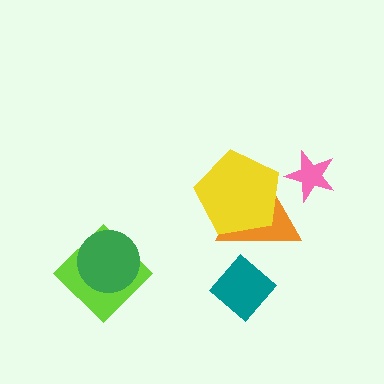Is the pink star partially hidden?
Yes, it is partially covered by another shape.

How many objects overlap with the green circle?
1 object overlaps with the green circle.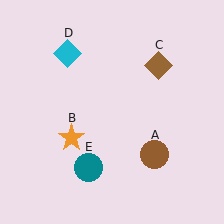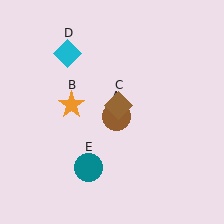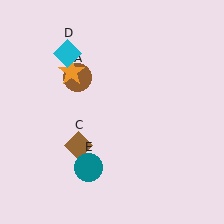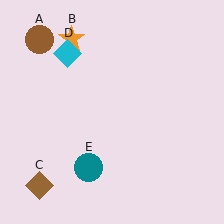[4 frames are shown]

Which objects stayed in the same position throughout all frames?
Cyan diamond (object D) and teal circle (object E) remained stationary.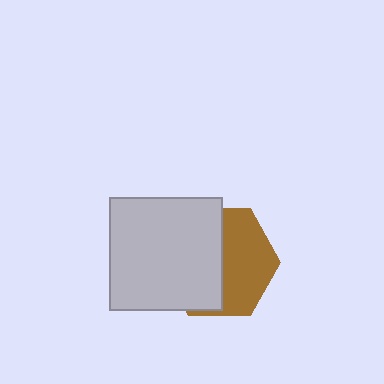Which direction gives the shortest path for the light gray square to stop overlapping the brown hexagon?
Moving left gives the shortest separation.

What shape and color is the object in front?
The object in front is a light gray square.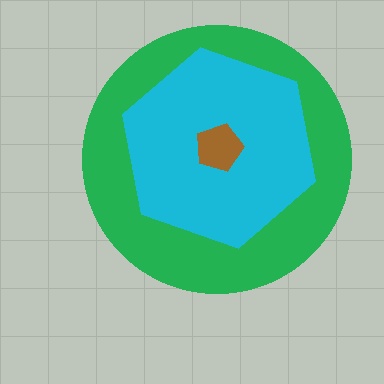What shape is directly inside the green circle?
The cyan hexagon.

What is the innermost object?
The brown pentagon.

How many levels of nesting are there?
3.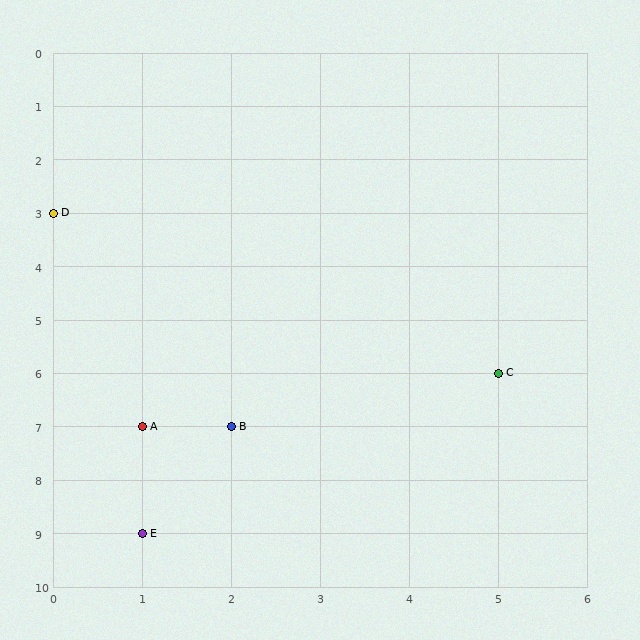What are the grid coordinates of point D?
Point D is at grid coordinates (0, 3).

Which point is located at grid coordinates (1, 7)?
Point A is at (1, 7).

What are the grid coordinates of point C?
Point C is at grid coordinates (5, 6).